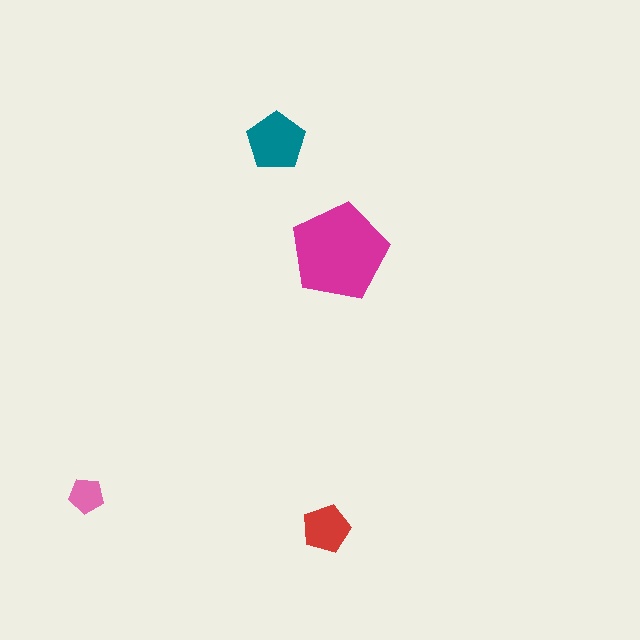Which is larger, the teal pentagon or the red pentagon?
The teal one.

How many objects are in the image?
There are 4 objects in the image.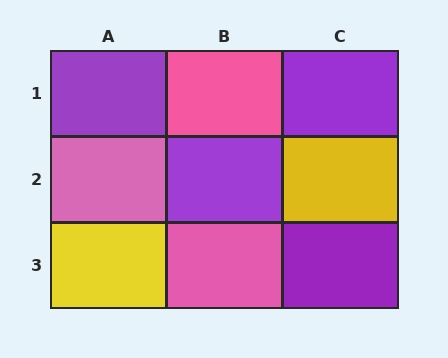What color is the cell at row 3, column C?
Purple.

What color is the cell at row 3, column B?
Pink.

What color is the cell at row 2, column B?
Purple.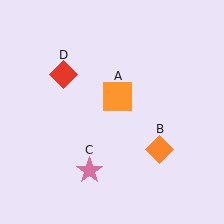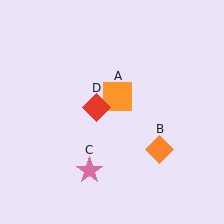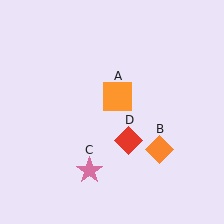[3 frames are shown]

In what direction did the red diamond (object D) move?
The red diamond (object D) moved down and to the right.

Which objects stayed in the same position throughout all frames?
Orange square (object A) and orange diamond (object B) and pink star (object C) remained stationary.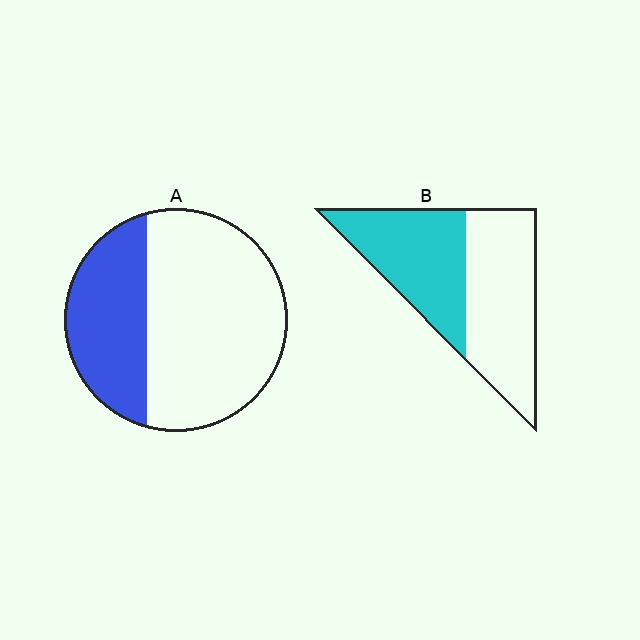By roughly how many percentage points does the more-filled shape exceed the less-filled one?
By roughly 15 percentage points (B over A).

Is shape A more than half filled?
No.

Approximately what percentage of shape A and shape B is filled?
A is approximately 35% and B is approximately 45%.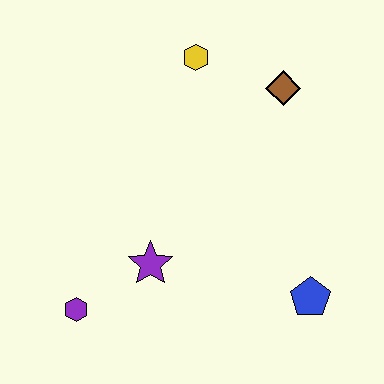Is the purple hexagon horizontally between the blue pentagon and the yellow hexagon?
No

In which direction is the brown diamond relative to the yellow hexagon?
The brown diamond is to the right of the yellow hexagon.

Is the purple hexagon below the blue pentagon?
Yes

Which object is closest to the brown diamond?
The yellow hexagon is closest to the brown diamond.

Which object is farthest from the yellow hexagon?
The purple hexagon is farthest from the yellow hexagon.